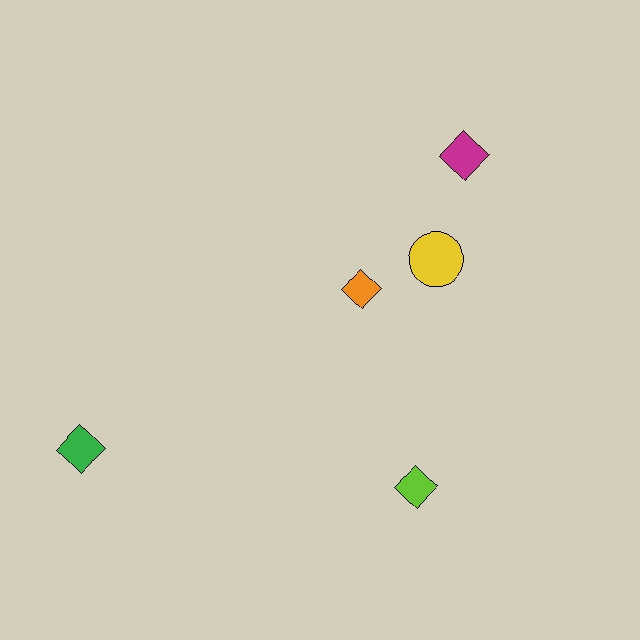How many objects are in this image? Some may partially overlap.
There are 5 objects.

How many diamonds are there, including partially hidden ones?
There are 4 diamonds.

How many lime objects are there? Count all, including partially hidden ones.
There is 1 lime object.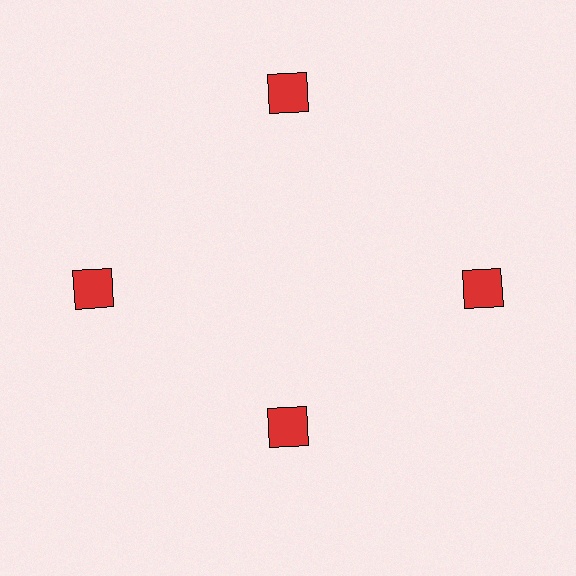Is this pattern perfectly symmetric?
No. The 4 red squares are arranged in a ring, but one element near the 6 o'clock position is pulled inward toward the center, breaking the 4-fold rotational symmetry.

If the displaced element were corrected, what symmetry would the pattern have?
It would have 4-fold rotational symmetry — the pattern would map onto itself every 90 degrees.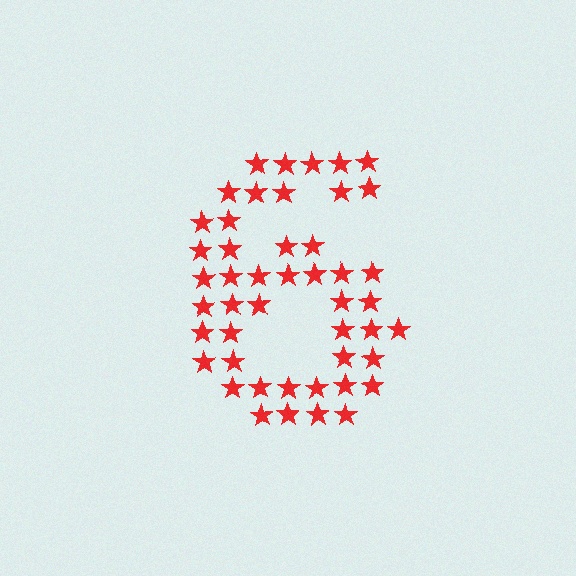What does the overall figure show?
The overall figure shows the digit 6.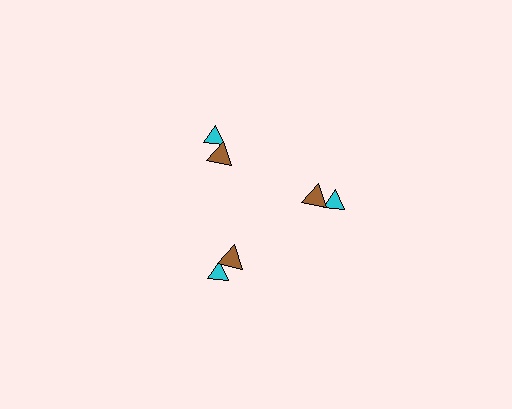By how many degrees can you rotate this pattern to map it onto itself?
The pattern maps onto itself every 120 degrees of rotation.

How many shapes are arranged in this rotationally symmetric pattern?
There are 6 shapes, arranged in 3 groups of 2.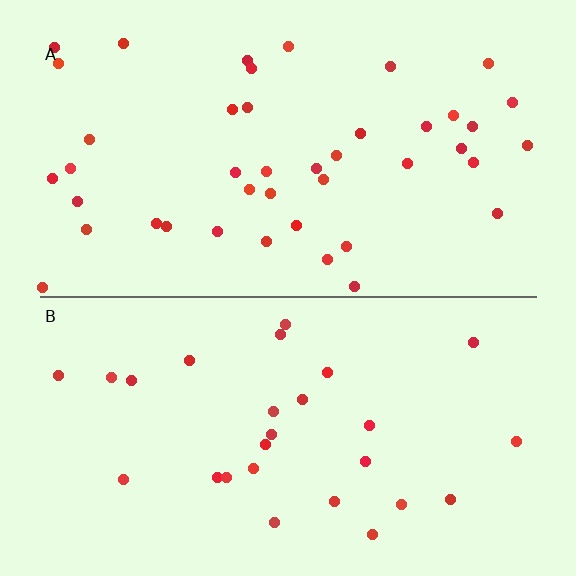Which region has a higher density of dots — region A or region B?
A (the top).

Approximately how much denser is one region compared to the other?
Approximately 1.6× — region A over region B.